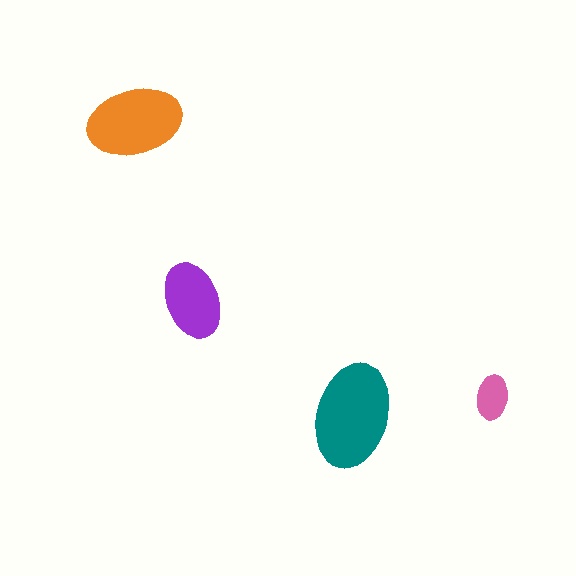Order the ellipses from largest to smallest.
the teal one, the orange one, the purple one, the pink one.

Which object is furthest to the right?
The pink ellipse is rightmost.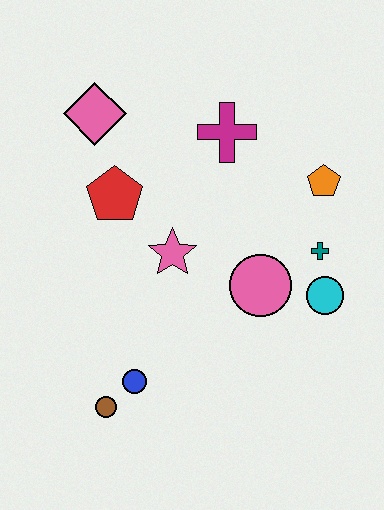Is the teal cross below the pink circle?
No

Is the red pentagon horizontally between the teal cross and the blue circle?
No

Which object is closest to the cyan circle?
The teal cross is closest to the cyan circle.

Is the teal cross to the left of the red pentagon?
No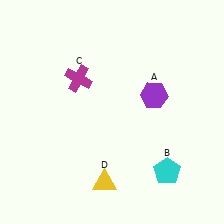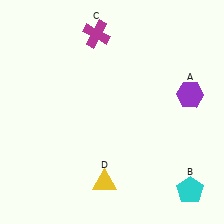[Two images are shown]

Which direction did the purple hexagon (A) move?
The purple hexagon (A) moved right.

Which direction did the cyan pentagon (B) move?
The cyan pentagon (B) moved right.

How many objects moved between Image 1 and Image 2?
3 objects moved between the two images.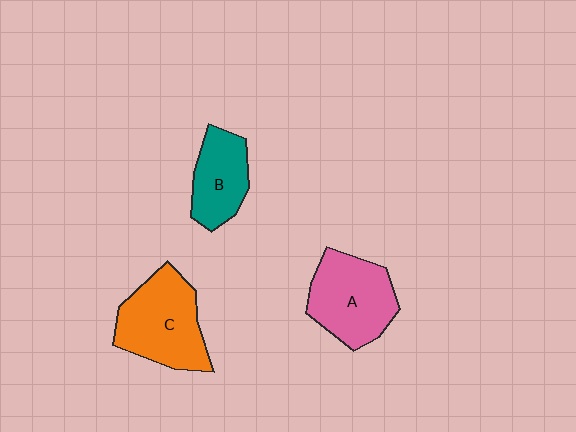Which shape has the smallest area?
Shape B (teal).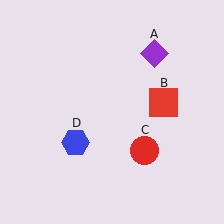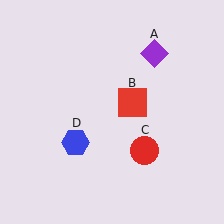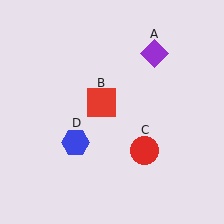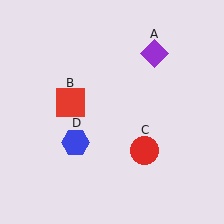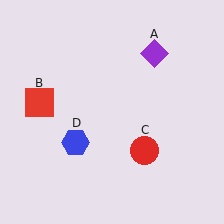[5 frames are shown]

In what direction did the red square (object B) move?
The red square (object B) moved left.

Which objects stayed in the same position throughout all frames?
Purple diamond (object A) and red circle (object C) and blue hexagon (object D) remained stationary.